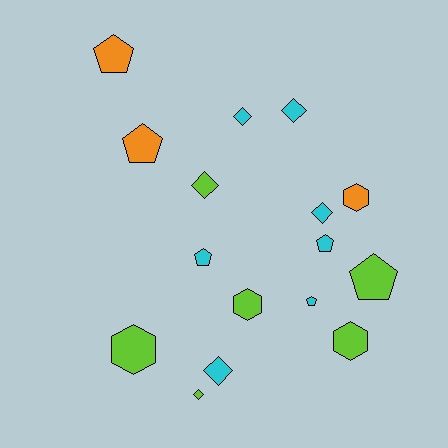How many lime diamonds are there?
There are 2 lime diamonds.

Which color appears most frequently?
Cyan, with 7 objects.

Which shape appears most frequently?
Pentagon, with 6 objects.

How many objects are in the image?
There are 16 objects.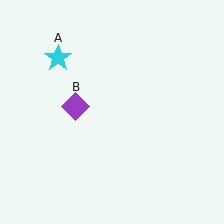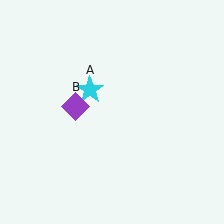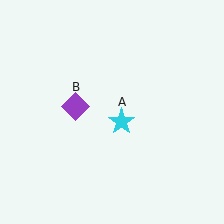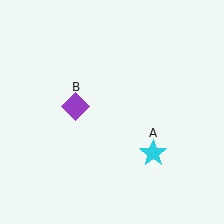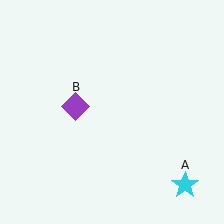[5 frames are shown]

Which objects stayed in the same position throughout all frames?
Purple diamond (object B) remained stationary.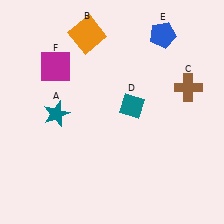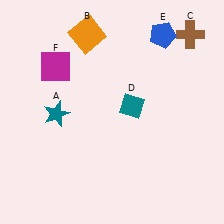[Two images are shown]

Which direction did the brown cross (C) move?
The brown cross (C) moved up.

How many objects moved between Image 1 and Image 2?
1 object moved between the two images.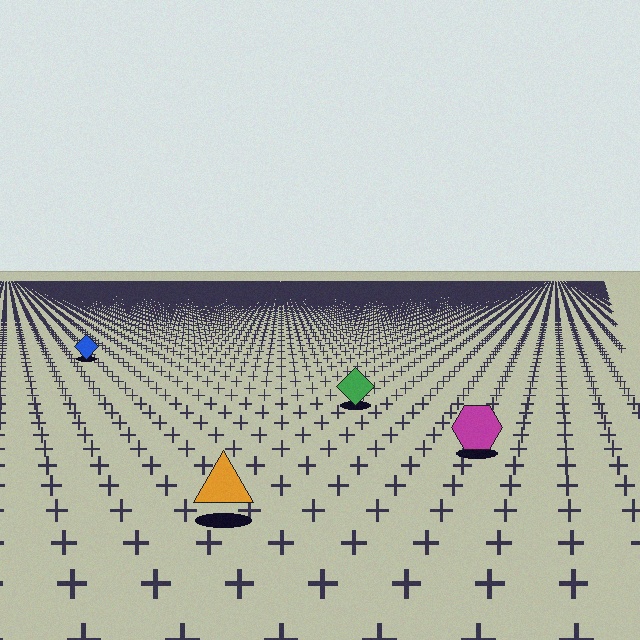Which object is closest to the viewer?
The orange triangle is closest. The texture marks near it are larger and more spread out.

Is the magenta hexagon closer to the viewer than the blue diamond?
Yes. The magenta hexagon is closer — you can tell from the texture gradient: the ground texture is coarser near it.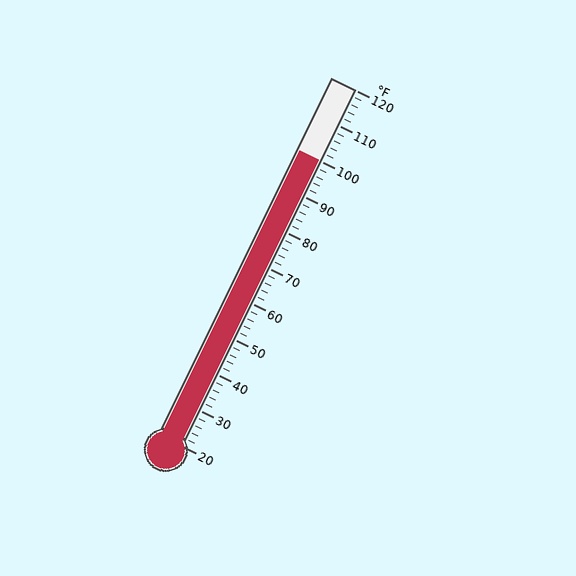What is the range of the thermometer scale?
The thermometer scale ranges from 20°F to 120°F.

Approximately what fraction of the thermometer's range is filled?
The thermometer is filled to approximately 80% of its range.